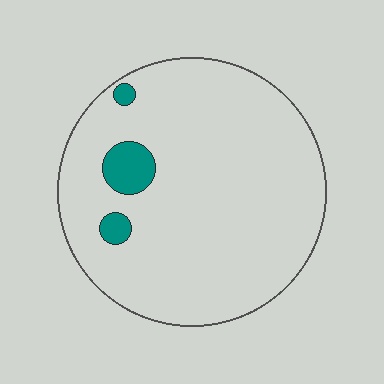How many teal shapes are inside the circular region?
3.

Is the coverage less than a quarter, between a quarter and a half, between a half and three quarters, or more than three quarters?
Less than a quarter.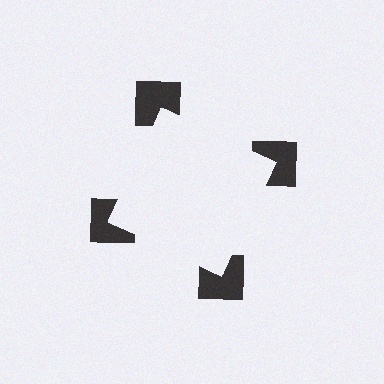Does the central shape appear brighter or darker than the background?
It typically appears slightly brighter than the background, even though no actual brightness change is drawn.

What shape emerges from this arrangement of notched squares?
An illusory square — its edges are inferred from the aligned wedge cuts in the notched squares, not physically drawn.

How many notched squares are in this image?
There are 4 — one at each vertex of the illusory square.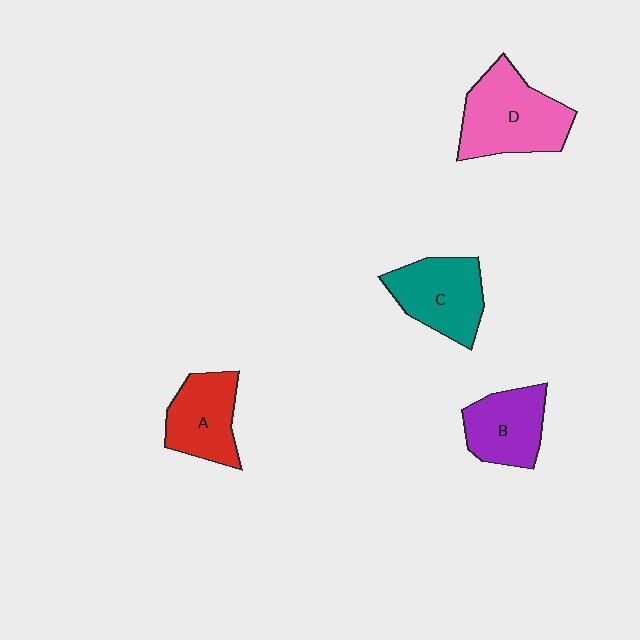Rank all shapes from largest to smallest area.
From largest to smallest: D (pink), C (teal), A (red), B (purple).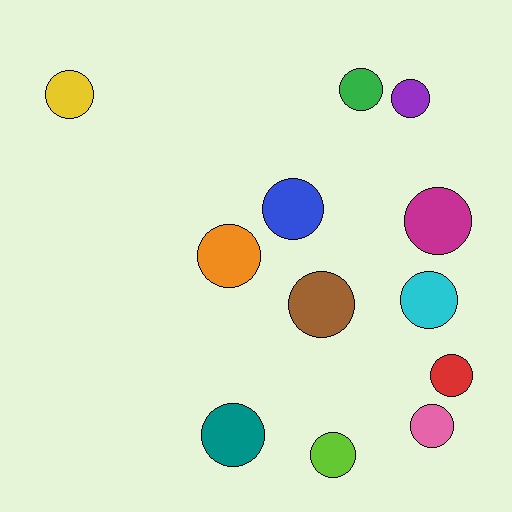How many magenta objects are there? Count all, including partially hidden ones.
There is 1 magenta object.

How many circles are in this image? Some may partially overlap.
There are 12 circles.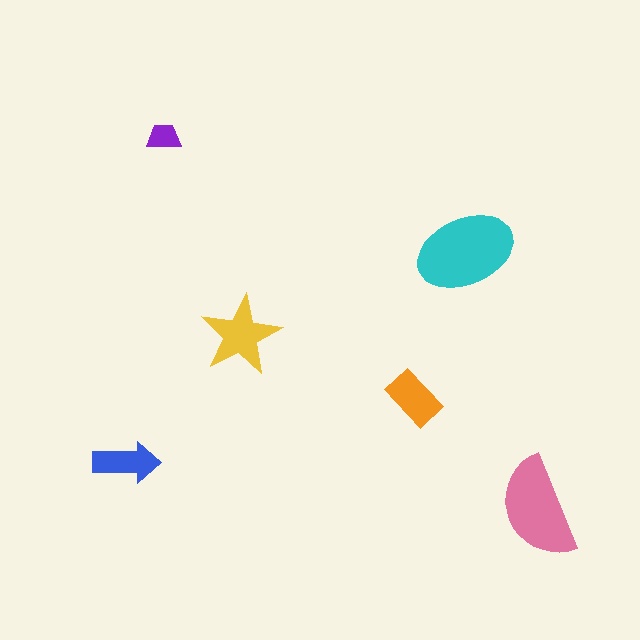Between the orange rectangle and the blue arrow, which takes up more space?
The orange rectangle.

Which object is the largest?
The cyan ellipse.